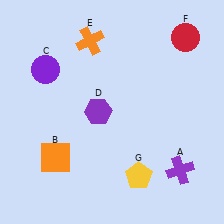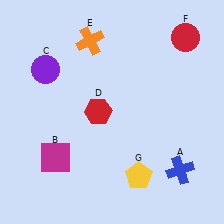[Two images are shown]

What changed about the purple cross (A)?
In Image 1, A is purple. In Image 2, it changed to blue.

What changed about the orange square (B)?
In Image 1, B is orange. In Image 2, it changed to magenta.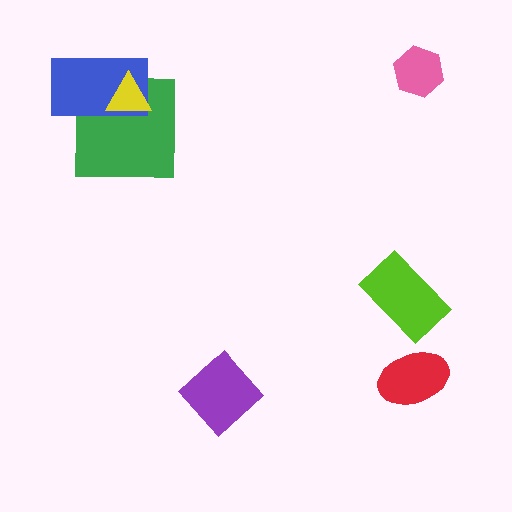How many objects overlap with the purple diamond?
0 objects overlap with the purple diamond.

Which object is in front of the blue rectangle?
The yellow triangle is in front of the blue rectangle.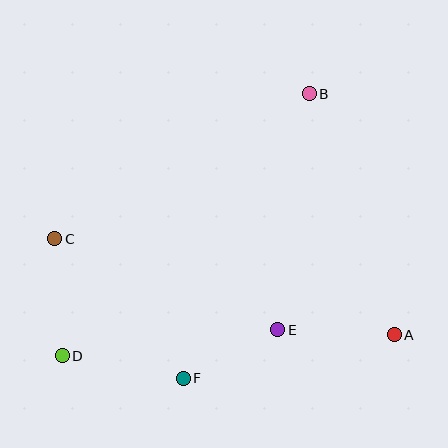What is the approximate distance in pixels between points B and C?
The distance between B and C is approximately 293 pixels.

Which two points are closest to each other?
Points E and F are closest to each other.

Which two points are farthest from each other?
Points B and D are farthest from each other.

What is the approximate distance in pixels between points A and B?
The distance between A and B is approximately 256 pixels.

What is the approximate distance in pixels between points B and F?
The distance between B and F is approximately 311 pixels.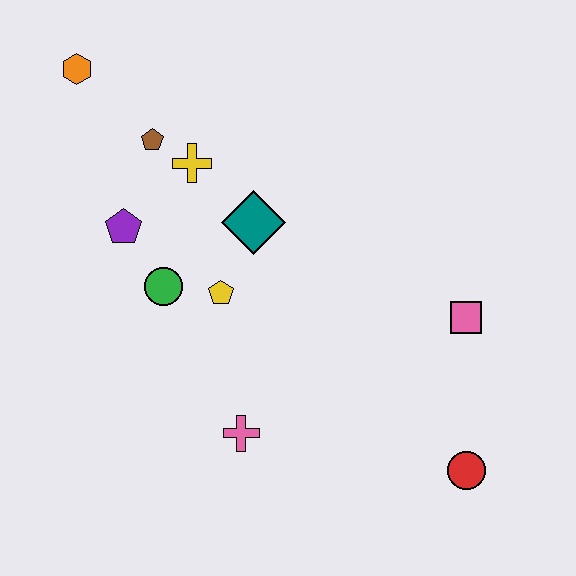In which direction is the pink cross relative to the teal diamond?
The pink cross is below the teal diamond.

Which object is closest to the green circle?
The yellow pentagon is closest to the green circle.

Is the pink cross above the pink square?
No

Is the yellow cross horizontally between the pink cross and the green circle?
Yes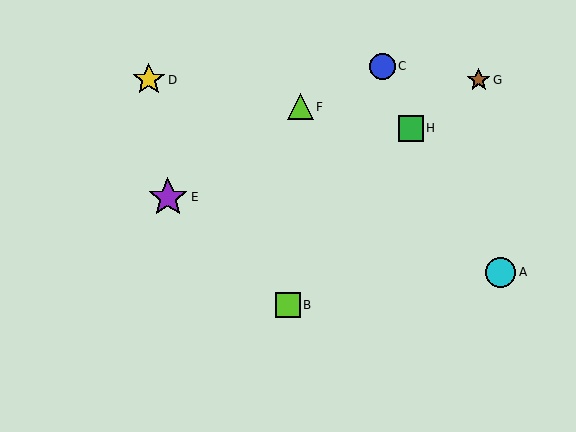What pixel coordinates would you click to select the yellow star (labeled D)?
Click at (149, 80) to select the yellow star D.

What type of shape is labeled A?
Shape A is a cyan circle.